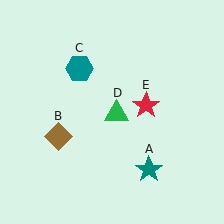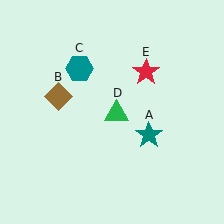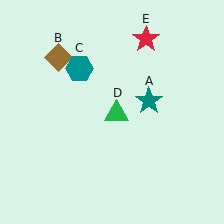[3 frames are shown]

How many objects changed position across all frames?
3 objects changed position: teal star (object A), brown diamond (object B), red star (object E).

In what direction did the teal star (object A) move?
The teal star (object A) moved up.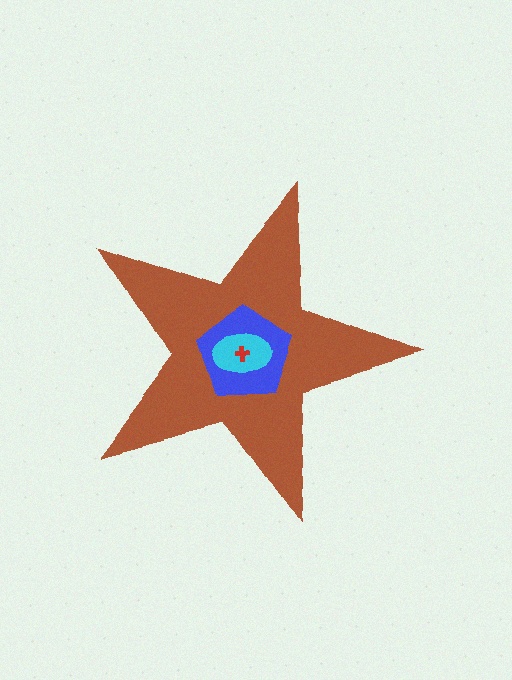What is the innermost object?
The red cross.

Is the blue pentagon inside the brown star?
Yes.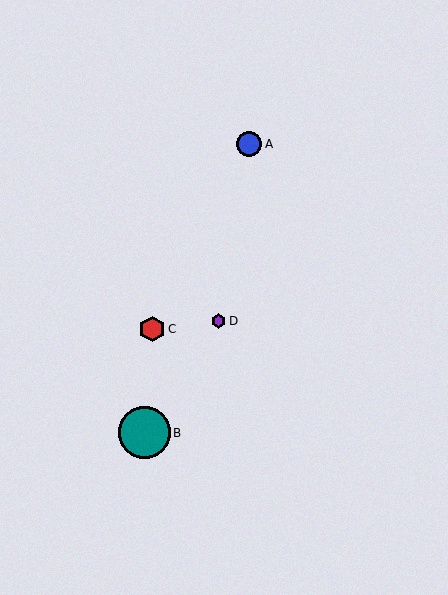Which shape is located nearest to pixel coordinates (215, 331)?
The purple hexagon (labeled D) at (219, 321) is nearest to that location.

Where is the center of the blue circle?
The center of the blue circle is at (249, 144).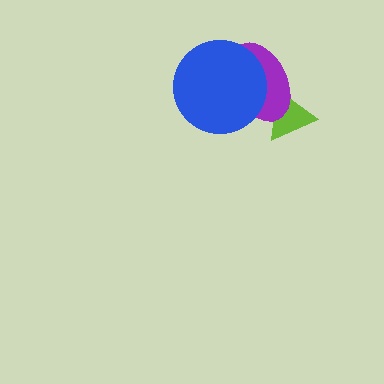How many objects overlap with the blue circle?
1 object overlaps with the blue circle.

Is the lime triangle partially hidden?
Yes, it is partially covered by another shape.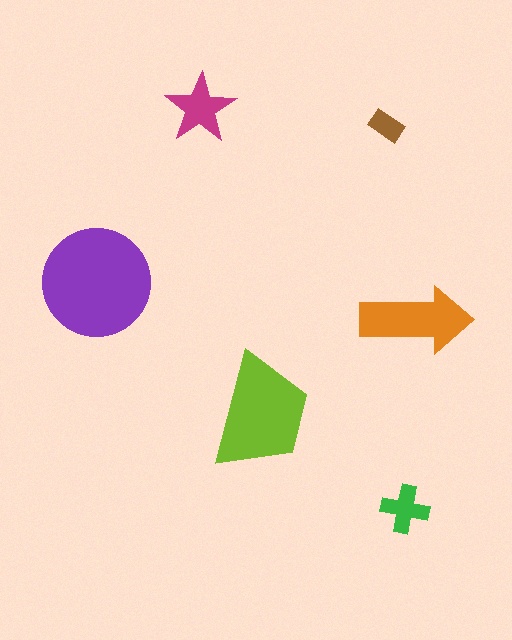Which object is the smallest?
The brown rectangle.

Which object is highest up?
The magenta star is topmost.